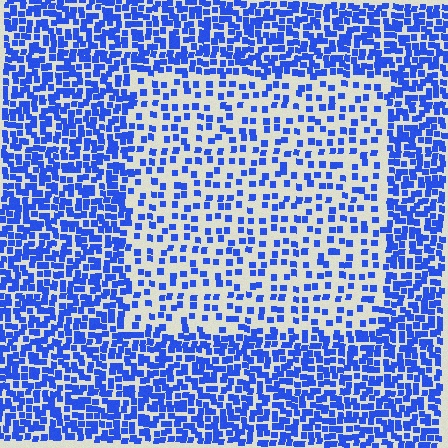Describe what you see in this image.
The image contains small blue elements arranged at two different densities. A rectangle-shaped region is visible where the elements are less densely packed than the surrounding area.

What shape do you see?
I see a rectangle.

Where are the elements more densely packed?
The elements are more densely packed outside the rectangle boundary.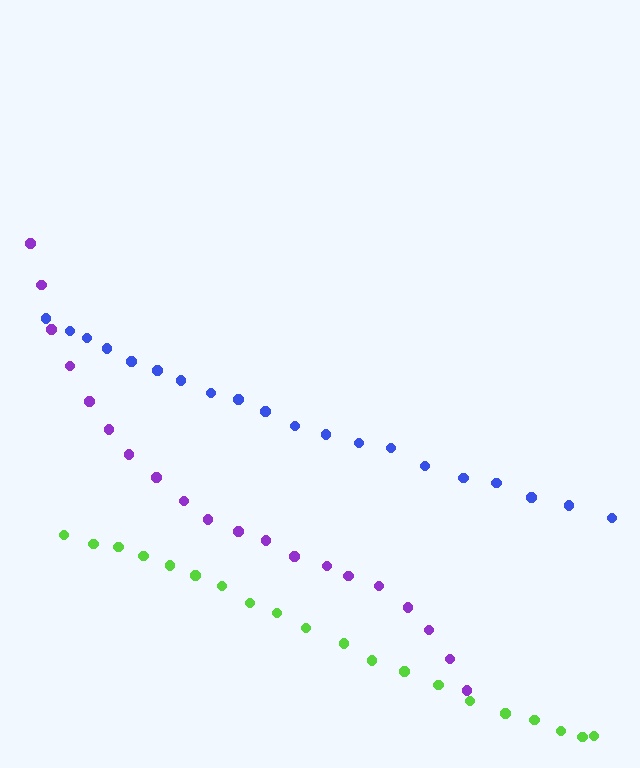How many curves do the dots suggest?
There are 3 distinct paths.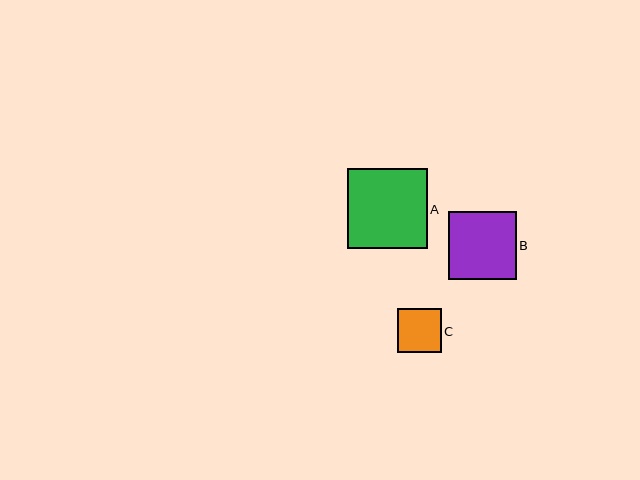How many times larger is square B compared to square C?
Square B is approximately 1.6 times the size of square C.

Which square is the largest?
Square A is the largest with a size of approximately 80 pixels.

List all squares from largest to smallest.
From largest to smallest: A, B, C.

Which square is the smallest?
Square C is the smallest with a size of approximately 44 pixels.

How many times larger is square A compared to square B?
Square A is approximately 1.2 times the size of square B.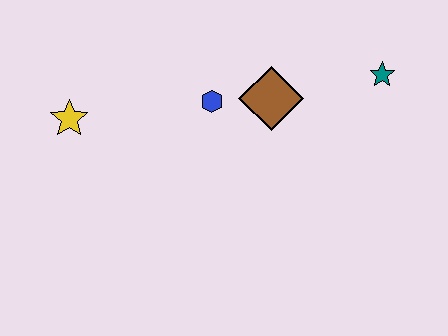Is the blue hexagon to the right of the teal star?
No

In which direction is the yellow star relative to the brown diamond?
The yellow star is to the left of the brown diamond.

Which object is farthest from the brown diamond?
The yellow star is farthest from the brown diamond.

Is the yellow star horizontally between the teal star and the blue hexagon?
No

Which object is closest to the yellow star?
The blue hexagon is closest to the yellow star.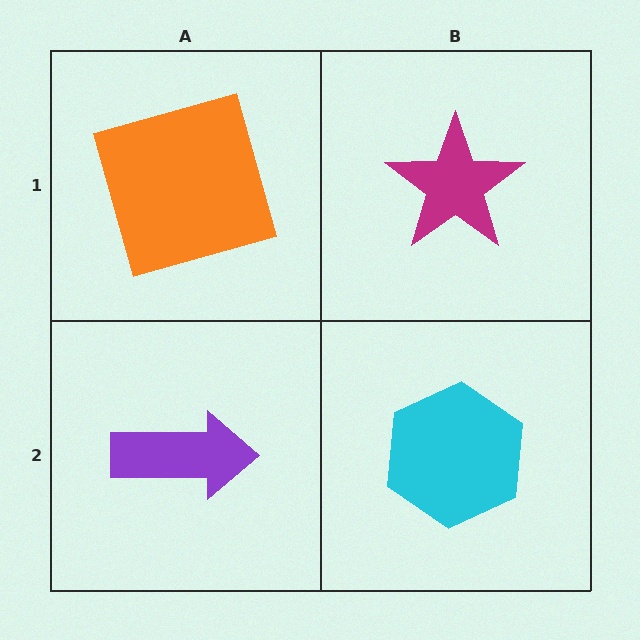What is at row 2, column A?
A purple arrow.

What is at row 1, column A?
An orange square.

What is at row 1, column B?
A magenta star.